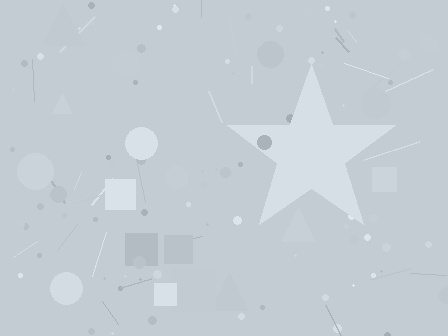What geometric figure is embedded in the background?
A star is embedded in the background.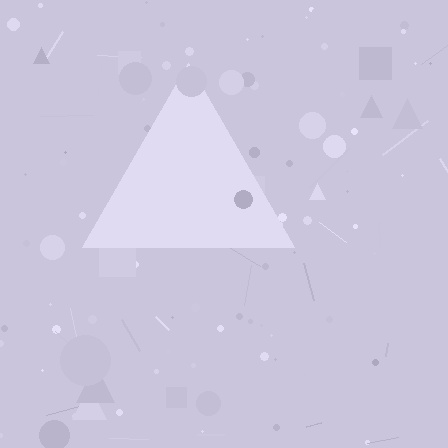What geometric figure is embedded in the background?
A triangle is embedded in the background.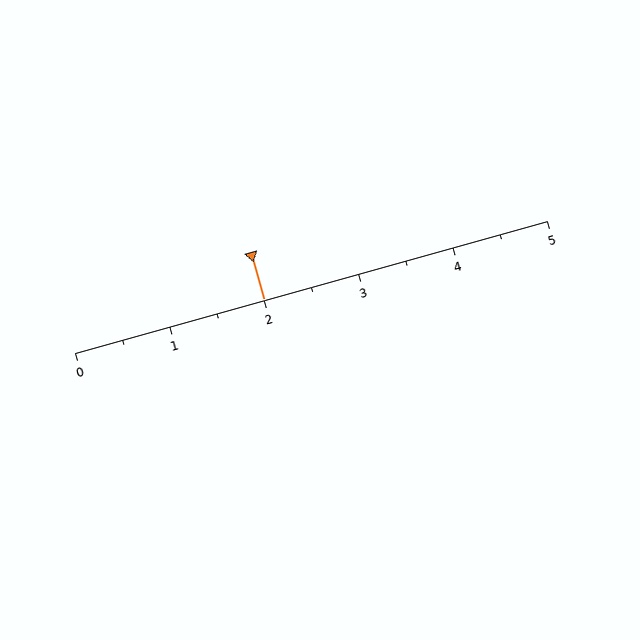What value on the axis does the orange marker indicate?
The marker indicates approximately 2.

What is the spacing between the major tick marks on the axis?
The major ticks are spaced 1 apart.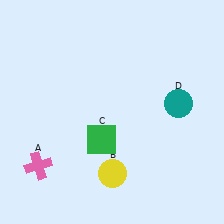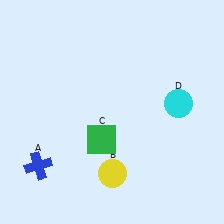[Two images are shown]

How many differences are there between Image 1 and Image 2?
There are 2 differences between the two images.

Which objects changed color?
A changed from pink to blue. D changed from teal to cyan.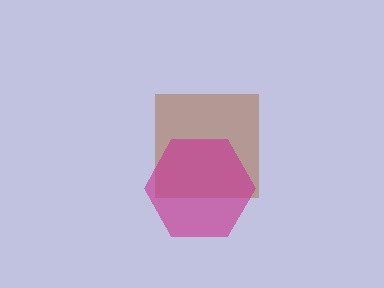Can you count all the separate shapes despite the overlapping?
Yes, there are 2 separate shapes.